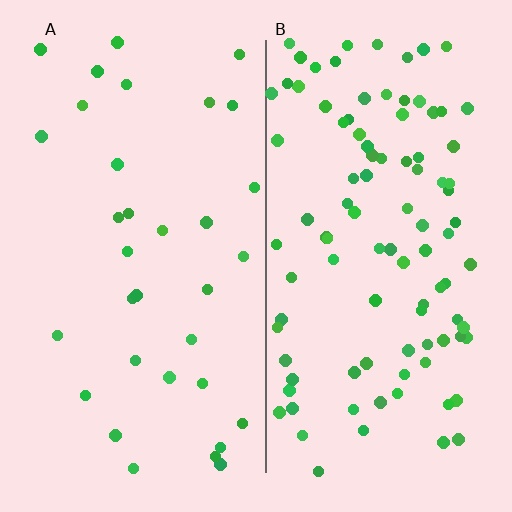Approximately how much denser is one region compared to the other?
Approximately 3.0× — region B over region A.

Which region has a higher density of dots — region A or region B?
B (the right).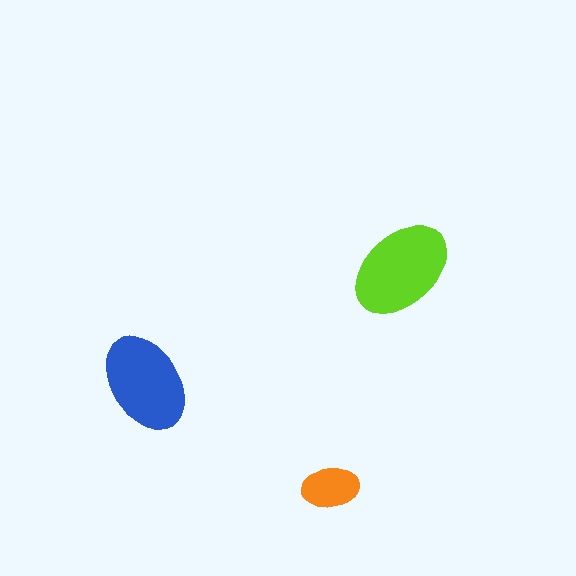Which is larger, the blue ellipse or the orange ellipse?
The blue one.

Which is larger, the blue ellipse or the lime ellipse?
The lime one.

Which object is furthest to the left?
The blue ellipse is leftmost.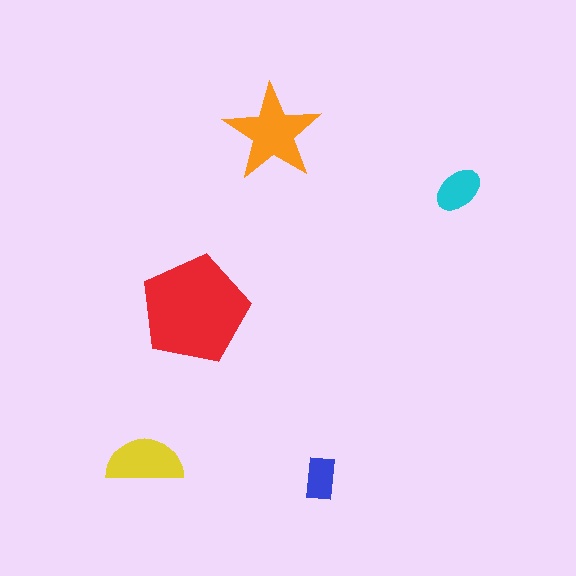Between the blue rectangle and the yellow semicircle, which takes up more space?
The yellow semicircle.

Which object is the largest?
The red pentagon.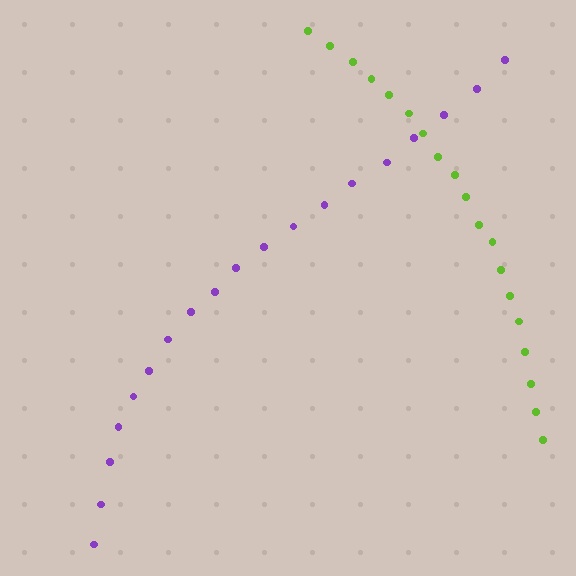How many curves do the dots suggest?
There are 2 distinct paths.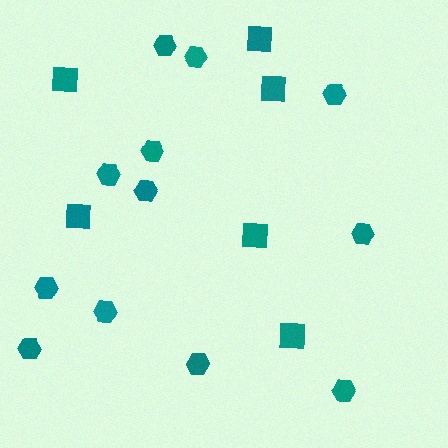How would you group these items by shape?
There are 2 groups: one group of hexagons (12) and one group of squares (6).